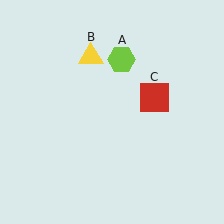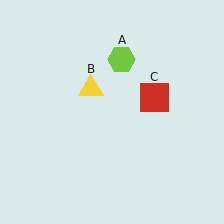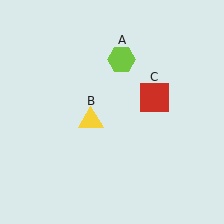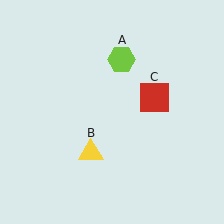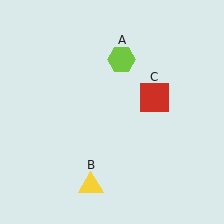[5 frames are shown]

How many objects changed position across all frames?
1 object changed position: yellow triangle (object B).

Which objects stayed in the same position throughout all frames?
Lime hexagon (object A) and red square (object C) remained stationary.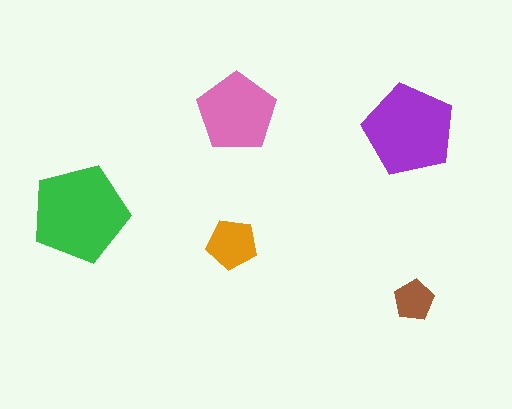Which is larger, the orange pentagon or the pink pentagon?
The pink one.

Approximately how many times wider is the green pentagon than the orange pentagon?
About 2 times wider.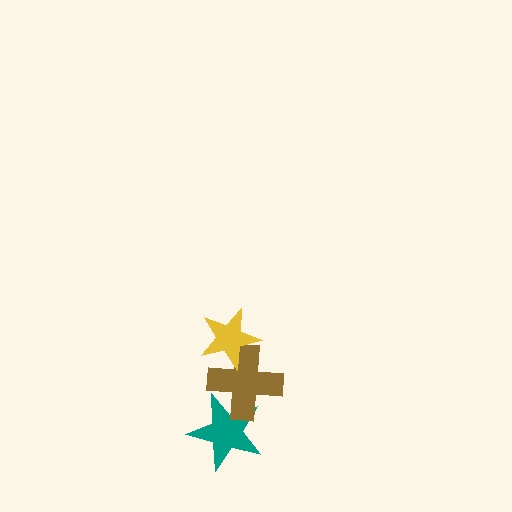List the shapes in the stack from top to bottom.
From top to bottom: the yellow star, the brown cross, the teal star.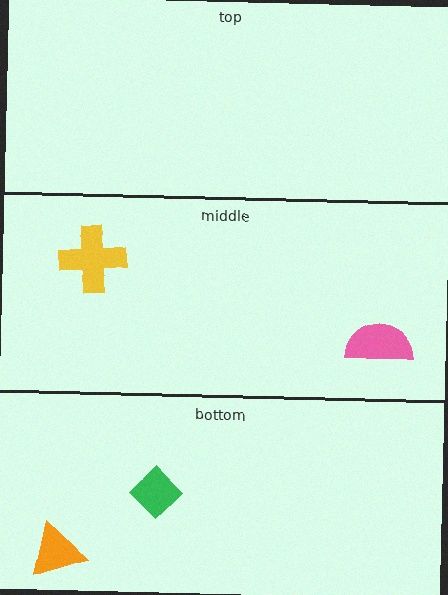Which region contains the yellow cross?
The middle region.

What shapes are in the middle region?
The yellow cross, the pink semicircle.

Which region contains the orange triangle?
The bottom region.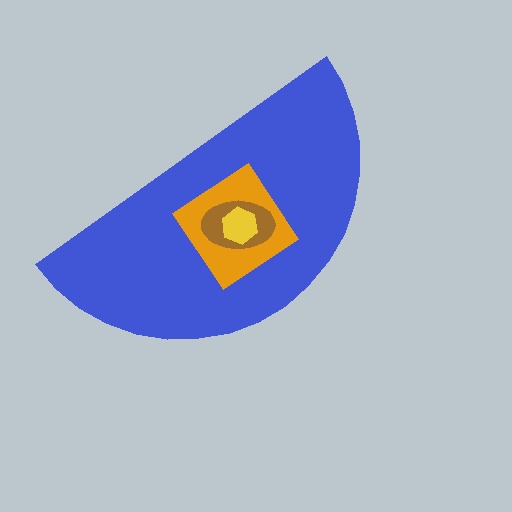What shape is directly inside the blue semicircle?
The orange diamond.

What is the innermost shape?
The yellow hexagon.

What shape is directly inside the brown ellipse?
The yellow hexagon.